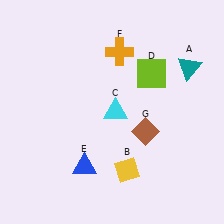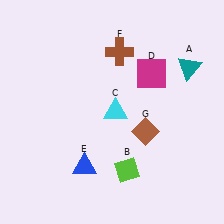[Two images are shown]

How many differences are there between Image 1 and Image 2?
There are 3 differences between the two images.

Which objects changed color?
B changed from yellow to lime. D changed from lime to magenta. F changed from orange to brown.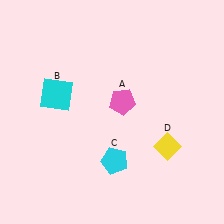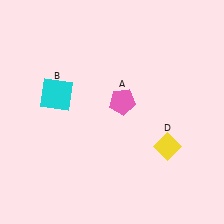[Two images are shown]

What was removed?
The cyan pentagon (C) was removed in Image 2.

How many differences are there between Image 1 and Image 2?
There is 1 difference between the two images.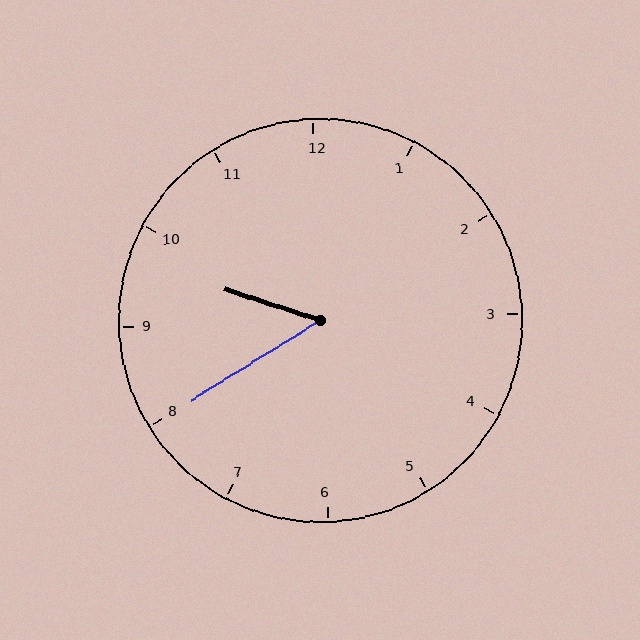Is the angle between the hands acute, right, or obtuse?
It is acute.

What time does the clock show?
9:40.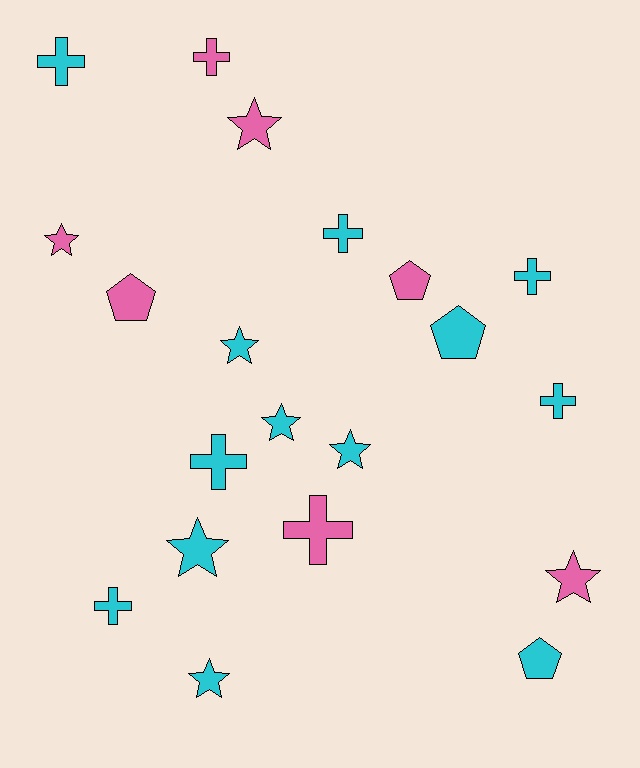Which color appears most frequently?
Cyan, with 13 objects.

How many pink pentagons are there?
There are 2 pink pentagons.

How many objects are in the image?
There are 20 objects.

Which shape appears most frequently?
Cross, with 8 objects.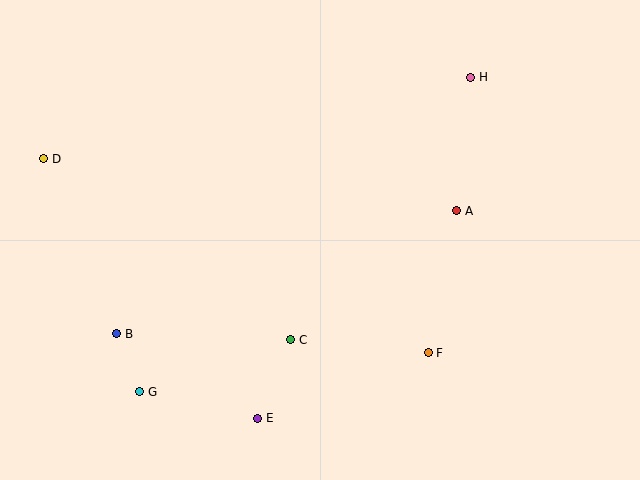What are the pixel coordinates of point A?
Point A is at (457, 211).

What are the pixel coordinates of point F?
Point F is at (428, 353).